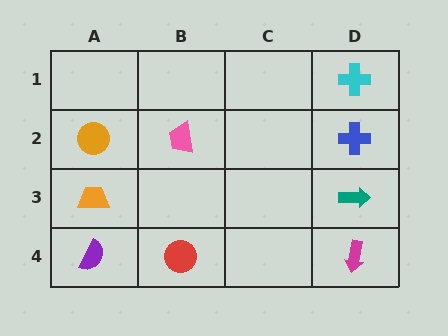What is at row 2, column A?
An orange circle.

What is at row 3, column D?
A teal arrow.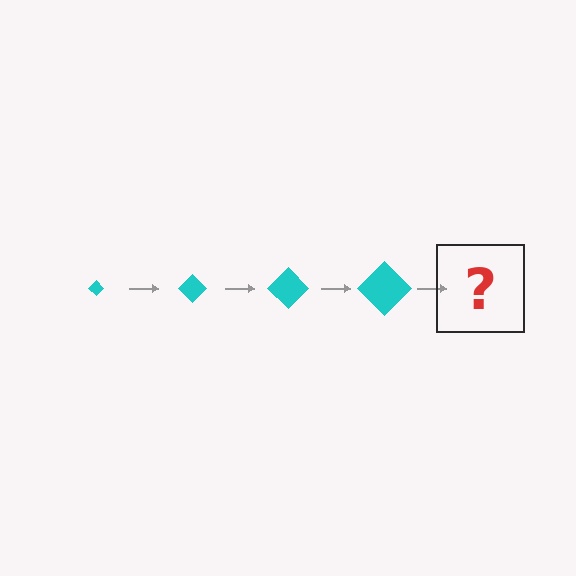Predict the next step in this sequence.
The next step is a cyan diamond, larger than the previous one.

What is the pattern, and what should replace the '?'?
The pattern is that the diamond gets progressively larger each step. The '?' should be a cyan diamond, larger than the previous one.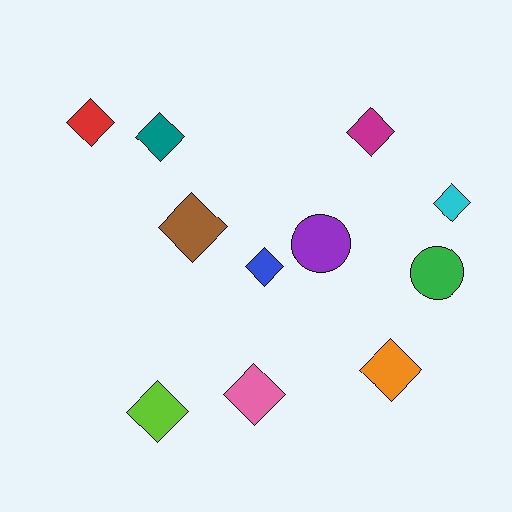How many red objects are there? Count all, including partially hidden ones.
There is 1 red object.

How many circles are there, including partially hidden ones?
There are 2 circles.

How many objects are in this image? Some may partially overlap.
There are 11 objects.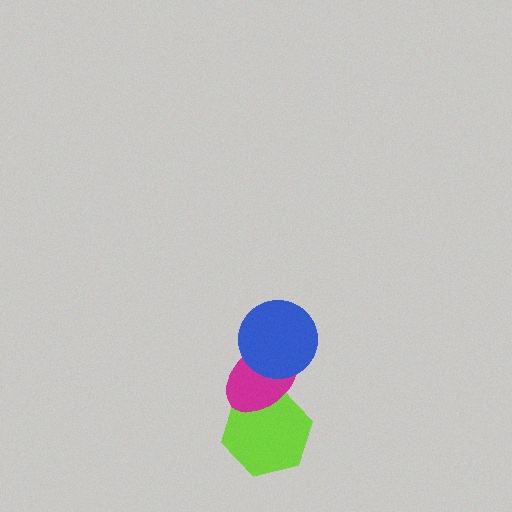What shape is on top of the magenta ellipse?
The blue circle is on top of the magenta ellipse.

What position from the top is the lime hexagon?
The lime hexagon is 3rd from the top.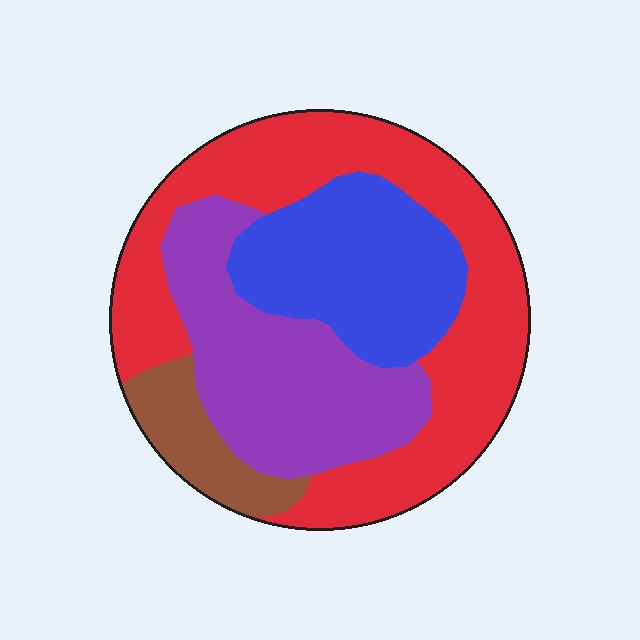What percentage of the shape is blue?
Blue takes up between a sixth and a third of the shape.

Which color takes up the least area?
Brown, at roughly 10%.